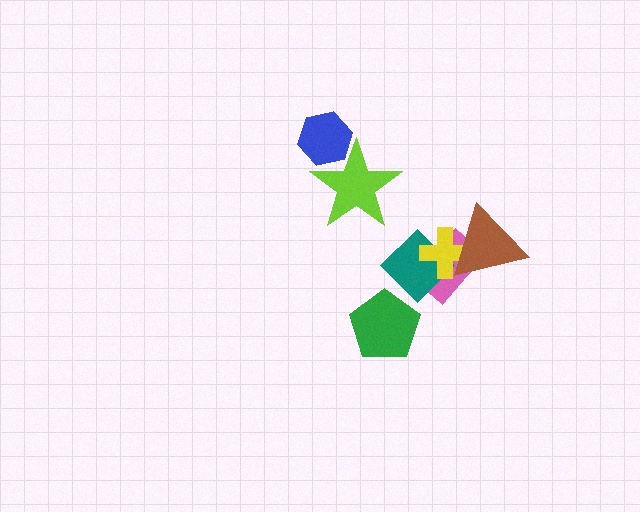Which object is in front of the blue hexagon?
The lime star is in front of the blue hexagon.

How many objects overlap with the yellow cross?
3 objects overlap with the yellow cross.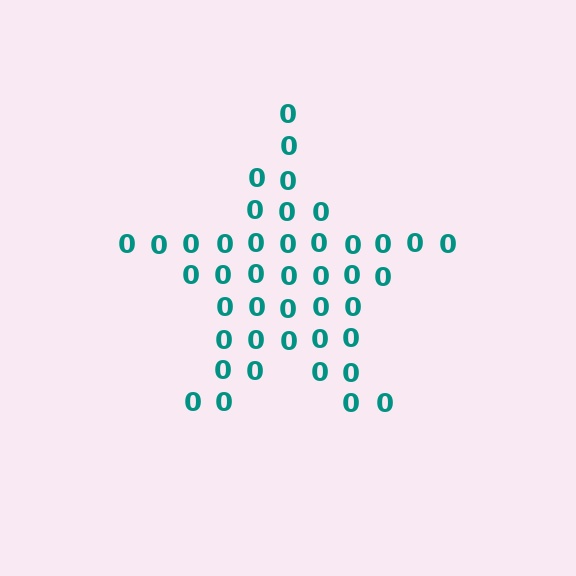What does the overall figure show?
The overall figure shows a star.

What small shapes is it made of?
It is made of small digit 0's.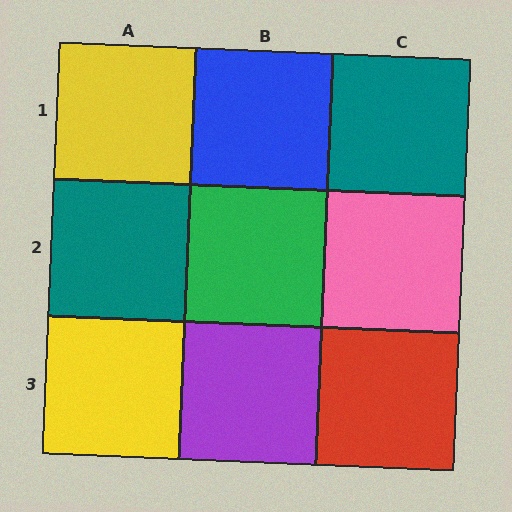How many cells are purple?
1 cell is purple.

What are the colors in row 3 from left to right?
Yellow, purple, red.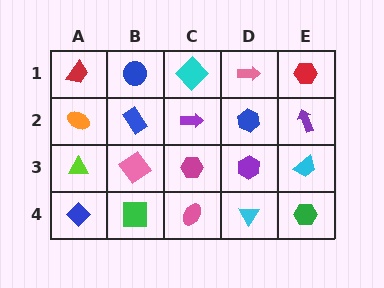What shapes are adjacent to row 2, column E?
A red hexagon (row 1, column E), a cyan trapezoid (row 3, column E), a blue hexagon (row 2, column D).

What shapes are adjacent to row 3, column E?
A purple arrow (row 2, column E), a green hexagon (row 4, column E), a purple hexagon (row 3, column D).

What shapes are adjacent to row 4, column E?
A cyan trapezoid (row 3, column E), a cyan triangle (row 4, column D).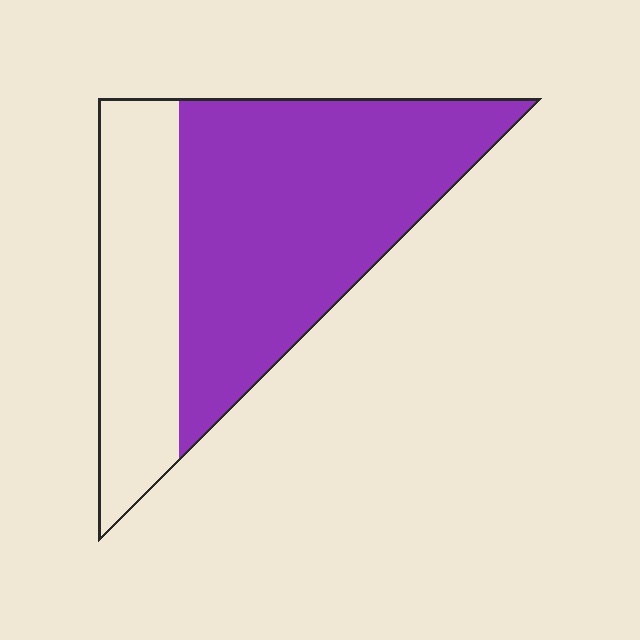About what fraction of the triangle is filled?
About two thirds (2/3).